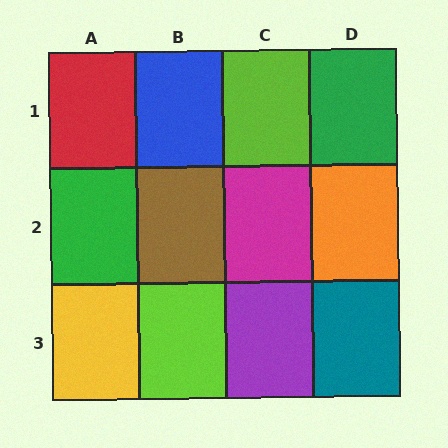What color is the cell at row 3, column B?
Lime.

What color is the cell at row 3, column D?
Teal.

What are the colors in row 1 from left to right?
Red, blue, lime, green.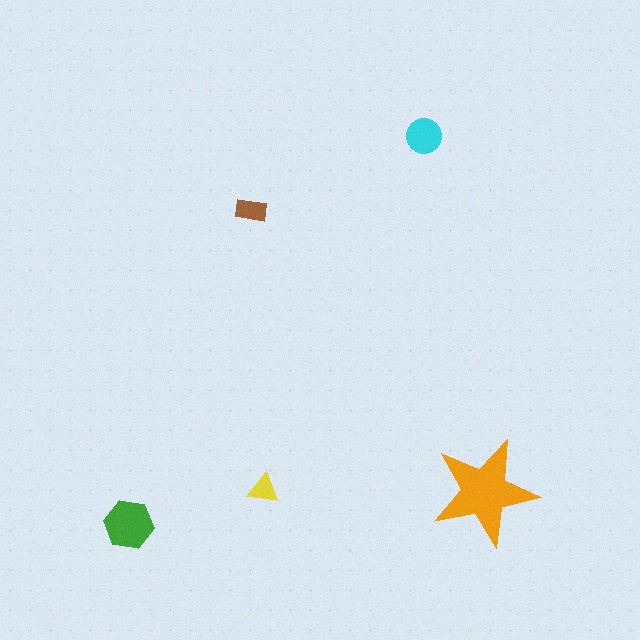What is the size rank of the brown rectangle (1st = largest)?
4th.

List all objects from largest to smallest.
The orange star, the green hexagon, the cyan circle, the brown rectangle, the yellow triangle.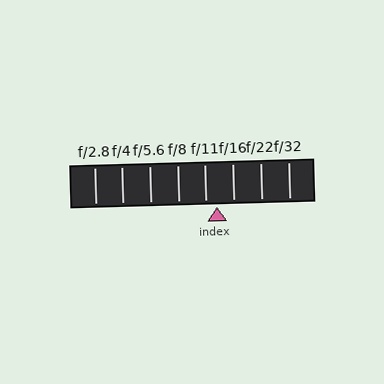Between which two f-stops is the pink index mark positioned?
The index mark is between f/11 and f/16.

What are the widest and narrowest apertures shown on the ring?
The widest aperture shown is f/2.8 and the narrowest is f/32.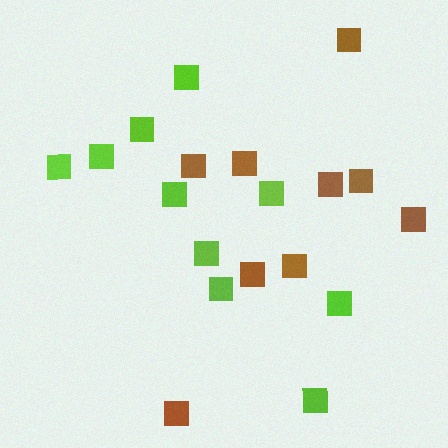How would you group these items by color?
There are 2 groups: one group of brown squares (9) and one group of lime squares (10).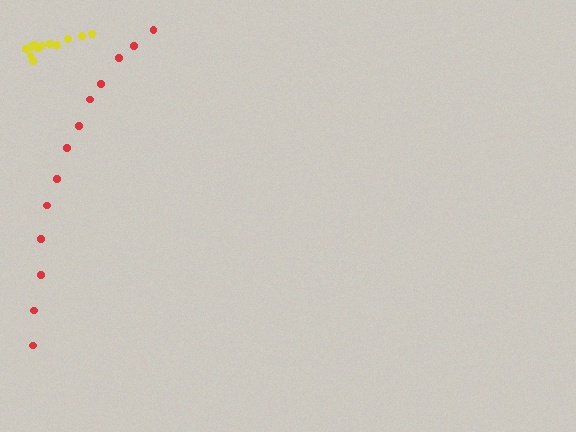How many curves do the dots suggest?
There are 2 distinct paths.